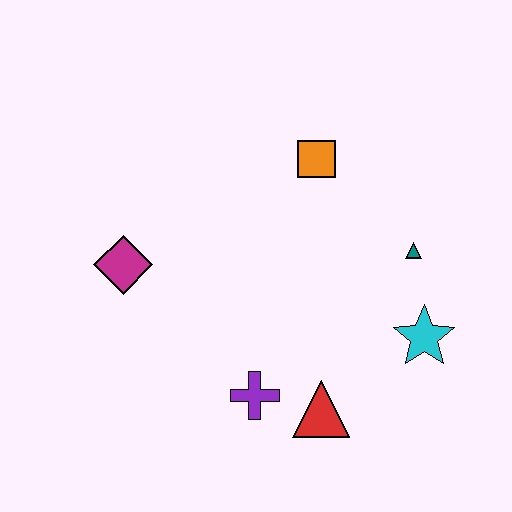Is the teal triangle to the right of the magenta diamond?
Yes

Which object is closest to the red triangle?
The purple cross is closest to the red triangle.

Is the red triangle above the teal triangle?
No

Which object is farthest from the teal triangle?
The magenta diamond is farthest from the teal triangle.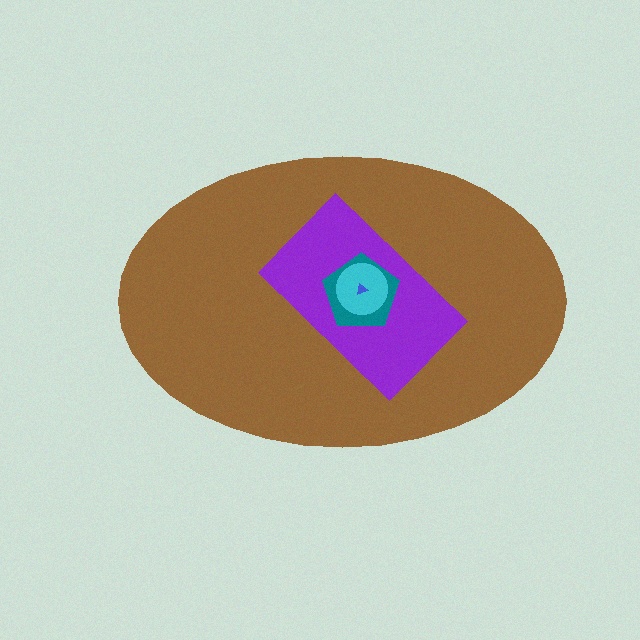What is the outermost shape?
The brown ellipse.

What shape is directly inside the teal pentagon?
The cyan circle.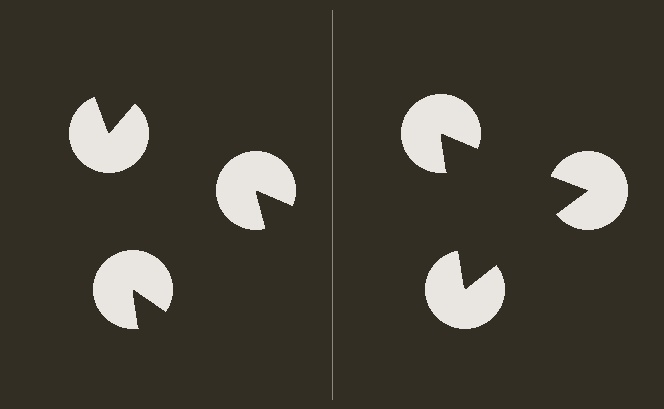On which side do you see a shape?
An illusory triangle appears on the right side. On the left side the wedge cuts are rotated, so no coherent shape forms.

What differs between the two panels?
The pac-man discs are positioned identically on both sides; only the wedge orientations differ. On the right they align to a triangle; on the left they are misaligned.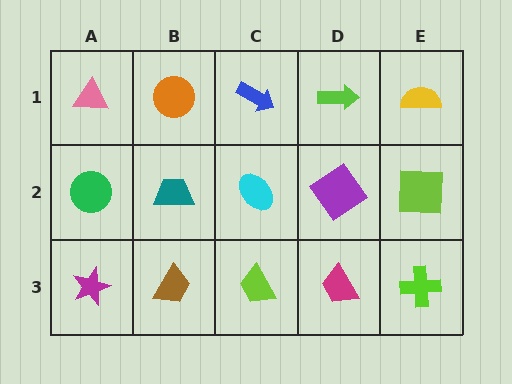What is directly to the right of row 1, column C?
A lime arrow.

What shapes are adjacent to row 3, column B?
A teal trapezoid (row 2, column B), a magenta star (row 3, column A), a lime trapezoid (row 3, column C).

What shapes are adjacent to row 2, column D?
A lime arrow (row 1, column D), a magenta trapezoid (row 3, column D), a cyan ellipse (row 2, column C), a lime square (row 2, column E).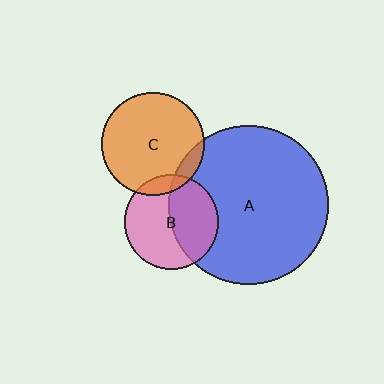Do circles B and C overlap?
Yes.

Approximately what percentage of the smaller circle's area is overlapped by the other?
Approximately 10%.